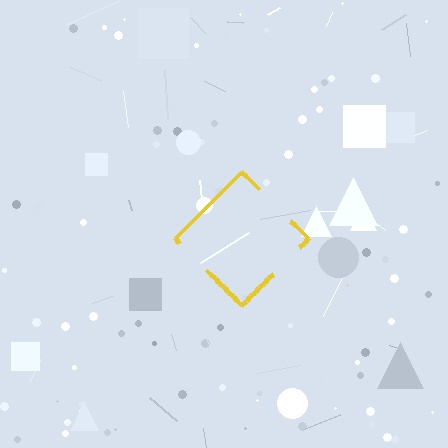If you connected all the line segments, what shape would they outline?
They would outline a diamond.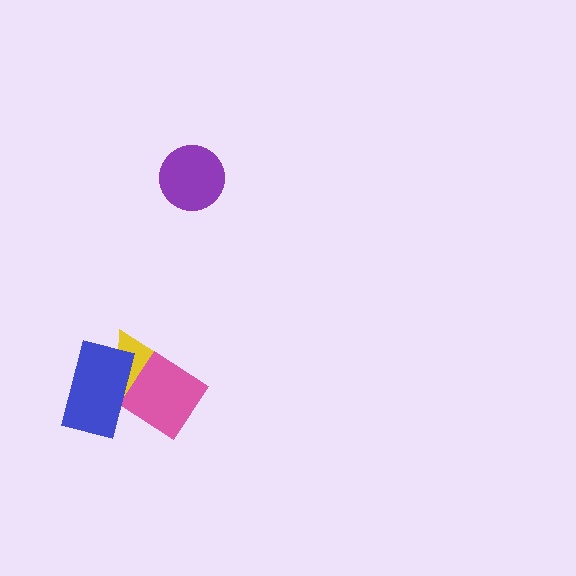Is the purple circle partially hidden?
No, no other shape covers it.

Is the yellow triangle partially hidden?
Yes, it is partially covered by another shape.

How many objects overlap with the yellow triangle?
2 objects overlap with the yellow triangle.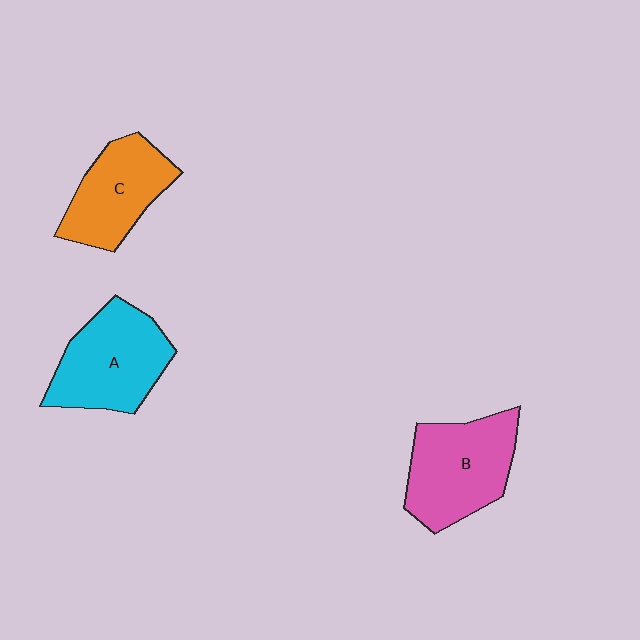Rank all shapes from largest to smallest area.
From largest to smallest: B (pink), A (cyan), C (orange).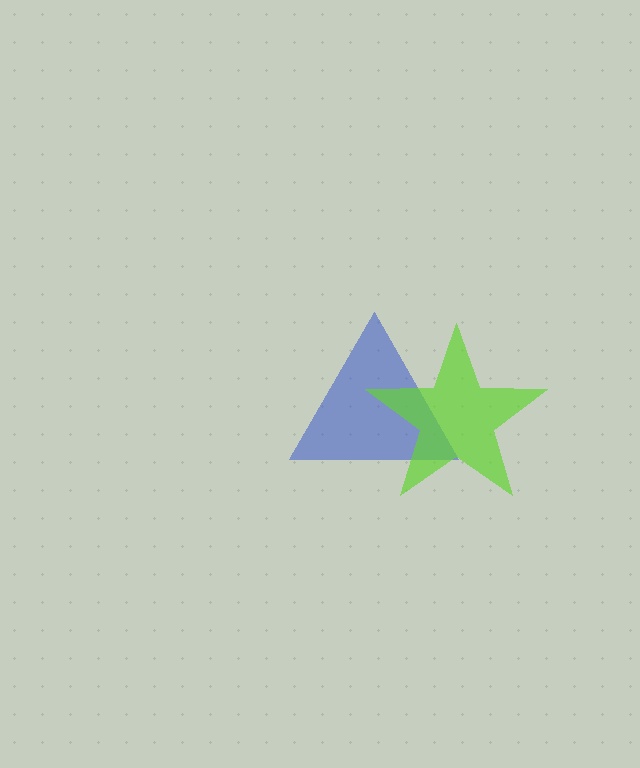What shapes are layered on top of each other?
The layered shapes are: a blue triangle, a lime star.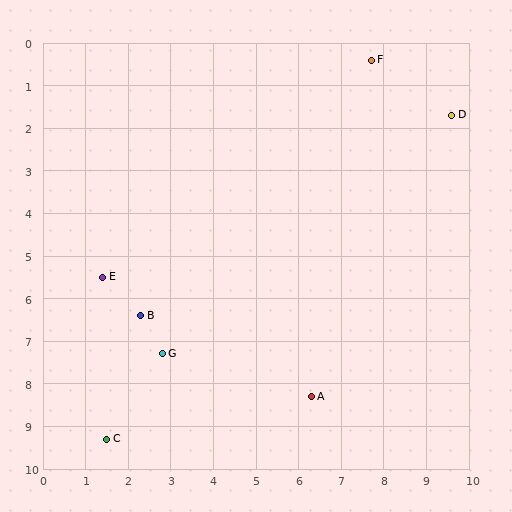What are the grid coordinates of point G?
Point G is at approximately (2.8, 7.3).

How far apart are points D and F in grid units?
Points D and F are about 2.3 grid units apart.